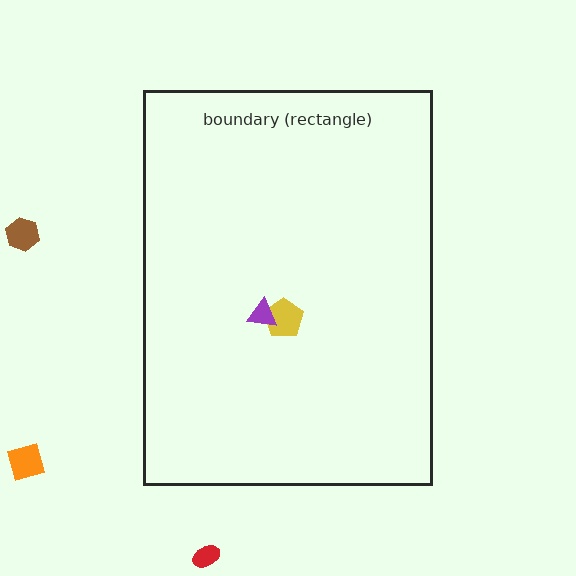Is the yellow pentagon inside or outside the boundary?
Inside.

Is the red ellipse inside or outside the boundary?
Outside.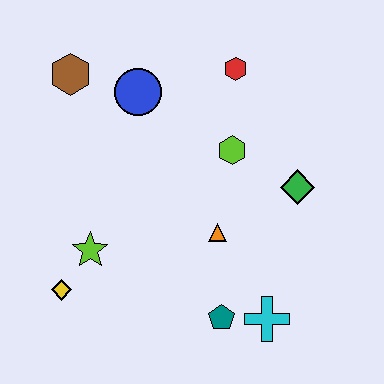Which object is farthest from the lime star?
The red hexagon is farthest from the lime star.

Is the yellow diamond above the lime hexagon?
No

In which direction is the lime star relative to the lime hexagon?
The lime star is to the left of the lime hexagon.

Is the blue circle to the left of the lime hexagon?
Yes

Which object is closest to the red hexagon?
The lime hexagon is closest to the red hexagon.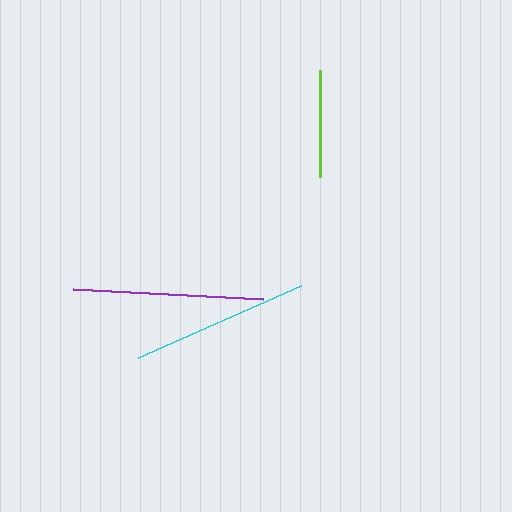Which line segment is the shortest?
The lime line is the shortest at approximately 107 pixels.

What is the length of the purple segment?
The purple segment is approximately 190 pixels long.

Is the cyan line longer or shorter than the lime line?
The cyan line is longer than the lime line.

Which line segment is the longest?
The purple line is the longest at approximately 190 pixels.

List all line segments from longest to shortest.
From longest to shortest: purple, cyan, lime.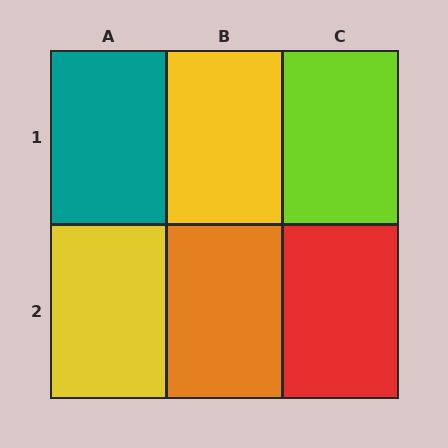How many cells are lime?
1 cell is lime.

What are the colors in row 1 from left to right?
Teal, yellow, lime.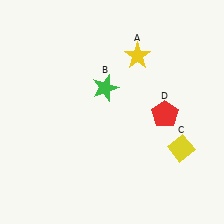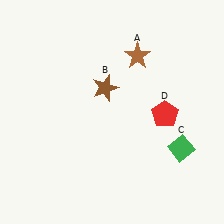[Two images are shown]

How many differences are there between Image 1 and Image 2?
There are 3 differences between the two images.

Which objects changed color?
A changed from yellow to brown. B changed from green to brown. C changed from yellow to green.